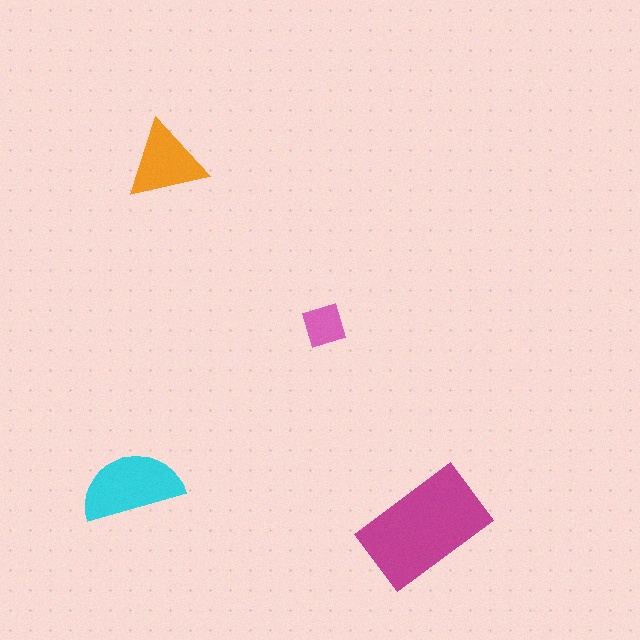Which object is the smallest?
The pink square.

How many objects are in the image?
There are 4 objects in the image.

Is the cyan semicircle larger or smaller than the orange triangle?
Larger.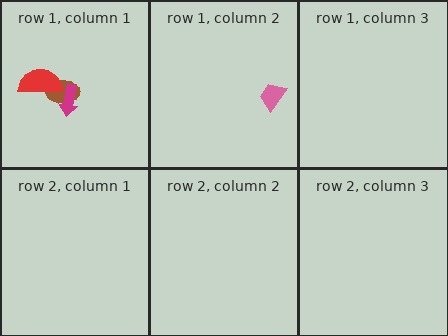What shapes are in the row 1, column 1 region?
The brown ellipse, the magenta arrow, the red semicircle.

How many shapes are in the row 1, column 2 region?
1.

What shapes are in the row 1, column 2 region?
The pink trapezoid.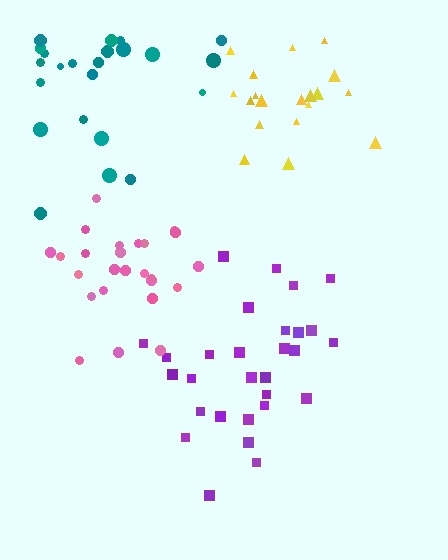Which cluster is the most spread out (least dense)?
Teal.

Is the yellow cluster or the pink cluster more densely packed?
Pink.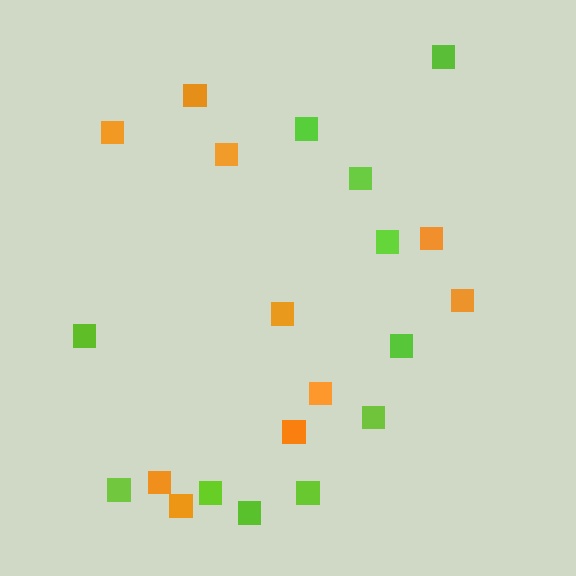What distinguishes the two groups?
There are 2 groups: one group of orange squares (10) and one group of lime squares (11).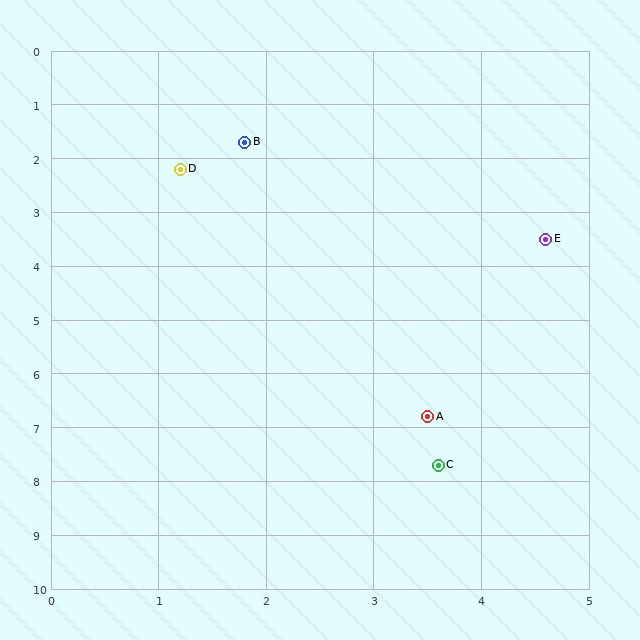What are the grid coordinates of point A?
Point A is at approximately (3.5, 6.8).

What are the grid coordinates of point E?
Point E is at approximately (4.6, 3.5).